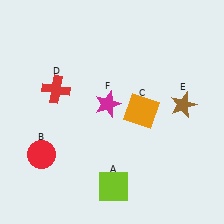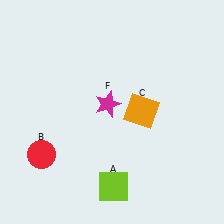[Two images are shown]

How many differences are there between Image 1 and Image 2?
There are 2 differences between the two images.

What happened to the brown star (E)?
The brown star (E) was removed in Image 2. It was in the top-right area of Image 1.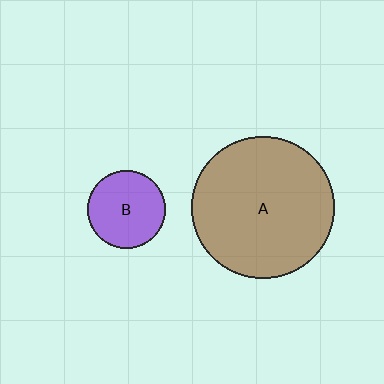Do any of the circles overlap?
No, none of the circles overlap.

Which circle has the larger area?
Circle A (brown).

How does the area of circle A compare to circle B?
Approximately 3.3 times.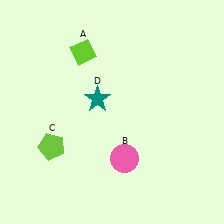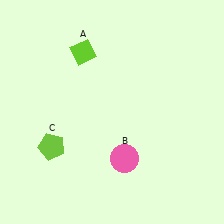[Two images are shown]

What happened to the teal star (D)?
The teal star (D) was removed in Image 2. It was in the top-left area of Image 1.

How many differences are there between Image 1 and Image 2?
There is 1 difference between the two images.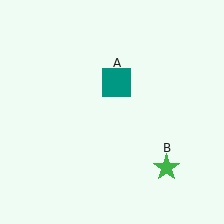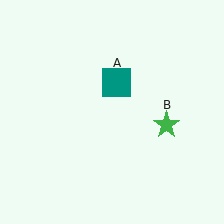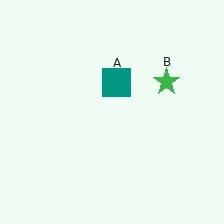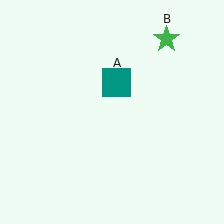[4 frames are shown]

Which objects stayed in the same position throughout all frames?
Teal square (object A) remained stationary.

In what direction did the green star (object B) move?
The green star (object B) moved up.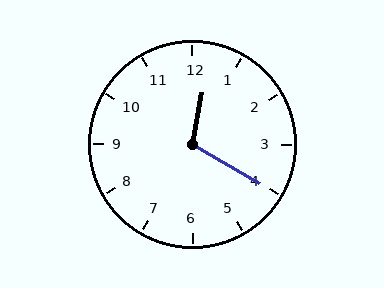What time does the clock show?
12:20.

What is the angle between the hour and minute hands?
Approximately 110 degrees.